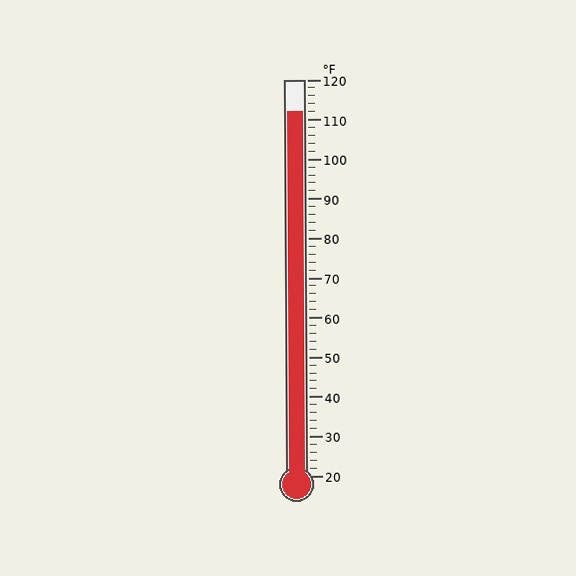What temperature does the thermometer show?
The thermometer shows approximately 112°F.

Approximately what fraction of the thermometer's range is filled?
The thermometer is filled to approximately 90% of its range.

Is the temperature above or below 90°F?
The temperature is above 90°F.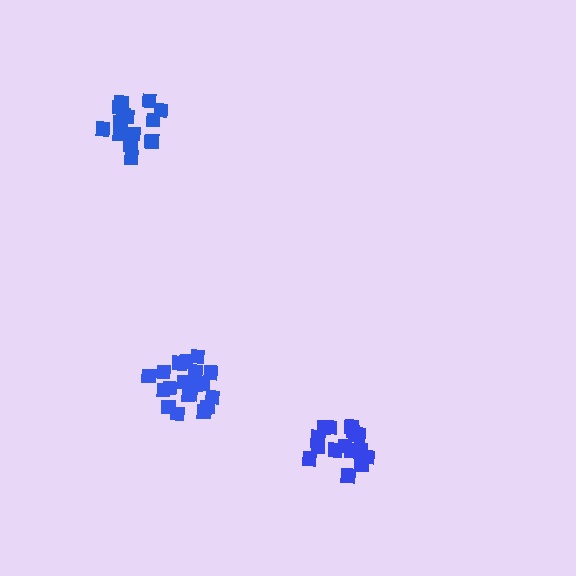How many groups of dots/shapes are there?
There are 3 groups.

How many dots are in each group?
Group 1: 15 dots, Group 2: 19 dots, Group 3: 18 dots (52 total).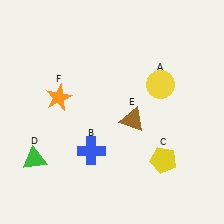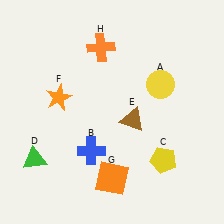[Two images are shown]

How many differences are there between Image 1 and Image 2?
There are 2 differences between the two images.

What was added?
An orange square (G), an orange cross (H) were added in Image 2.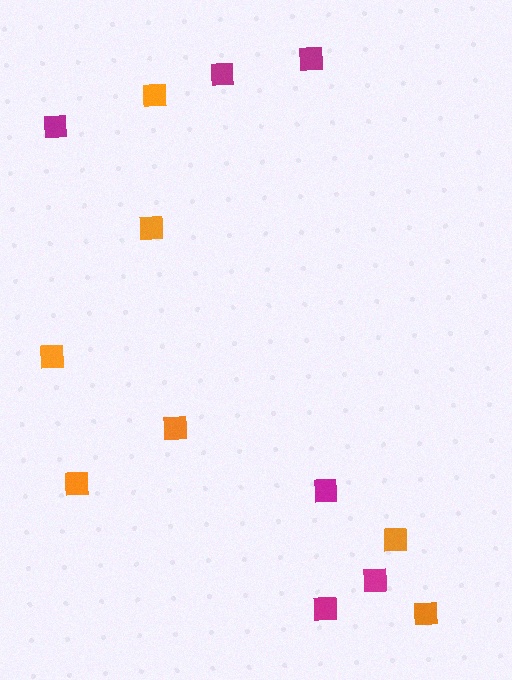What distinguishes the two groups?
There are 2 groups: one group of magenta squares (6) and one group of orange squares (7).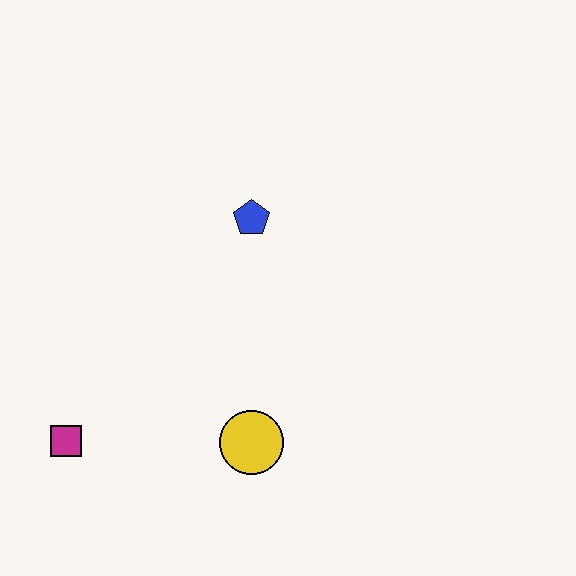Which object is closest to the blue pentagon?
The yellow circle is closest to the blue pentagon.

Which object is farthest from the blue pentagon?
The magenta square is farthest from the blue pentagon.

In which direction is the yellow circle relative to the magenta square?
The yellow circle is to the right of the magenta square.